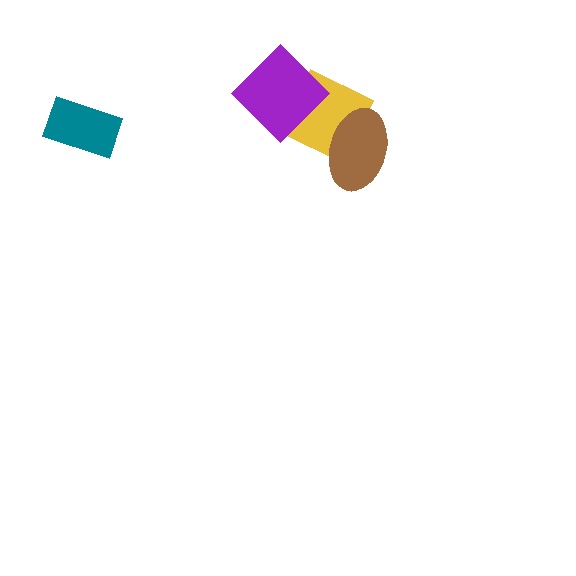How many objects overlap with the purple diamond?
1 object overlaps with the purple diamond.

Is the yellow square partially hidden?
Yes, it is partially covered by another shape.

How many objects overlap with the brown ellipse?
1 object overlaps with the brown ellipse.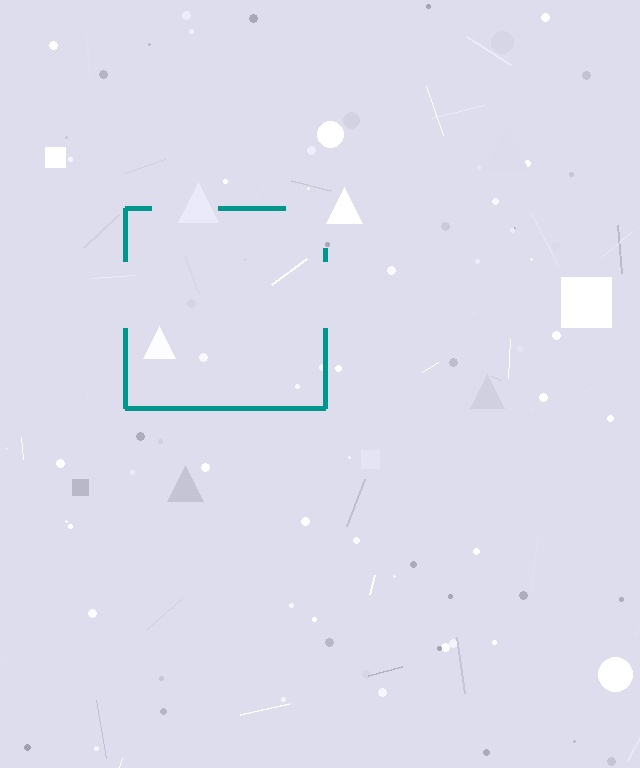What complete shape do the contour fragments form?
The contour fragments form a square.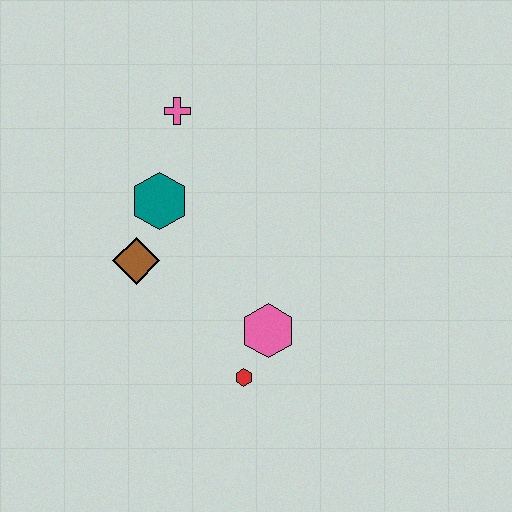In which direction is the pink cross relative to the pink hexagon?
The pink cross is above the pink hexagon.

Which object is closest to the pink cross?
The teal hexagon is closest to the pink cross.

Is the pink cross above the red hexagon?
Yes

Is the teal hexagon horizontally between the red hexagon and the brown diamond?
Yes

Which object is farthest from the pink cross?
The red hexagon is farthest from the pink cross.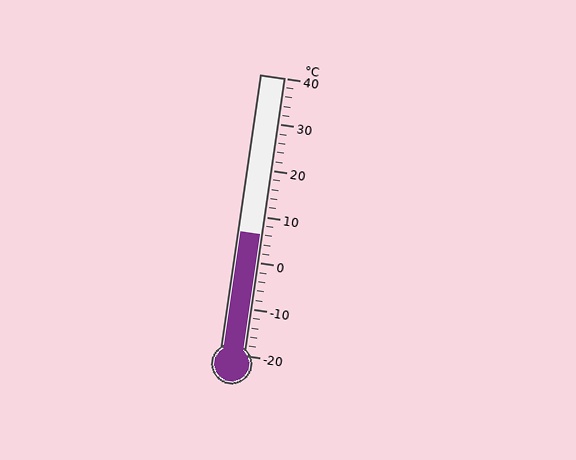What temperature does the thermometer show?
The thermometer shows approximately 6°C.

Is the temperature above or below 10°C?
The temperature is below 10°C.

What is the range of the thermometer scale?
The thermometer scale ranges from -20°C to 40°C.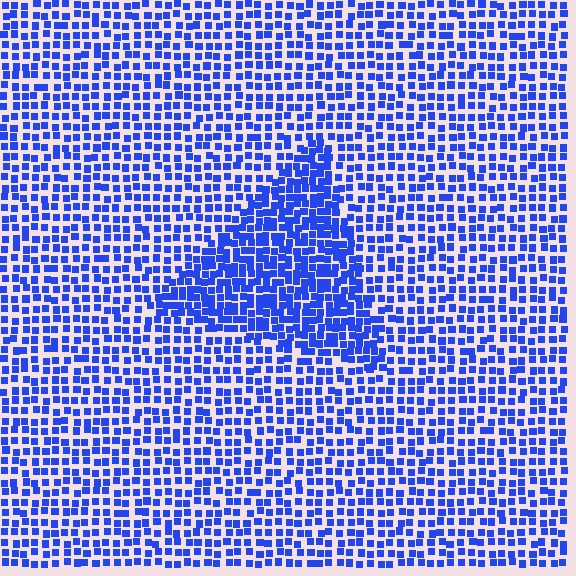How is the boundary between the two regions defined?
The boundary is defined by a change in element density (approximately 1.7x ratio). All elements are the same color, size, and shape.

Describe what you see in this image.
The image contains small blue elements arranged at two different densities. A triangle-shaped region is visible where the elements are more densely packed than the surrounding area.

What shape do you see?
I see a triangle.